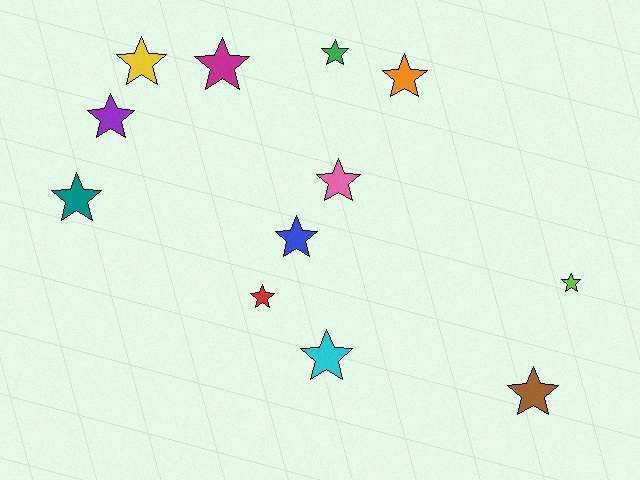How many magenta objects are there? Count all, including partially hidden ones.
There is 1 magenta object.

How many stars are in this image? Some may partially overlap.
There are 12 stars.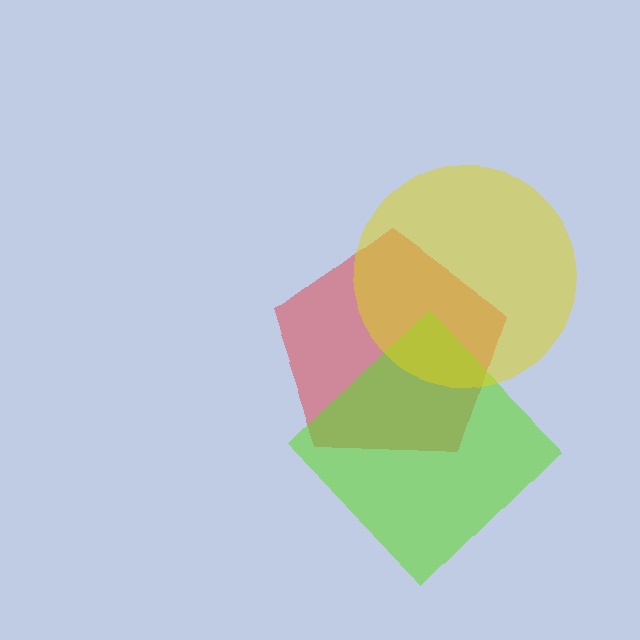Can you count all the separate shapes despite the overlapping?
Yes, there are 3 separate shapes.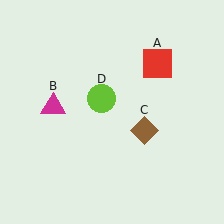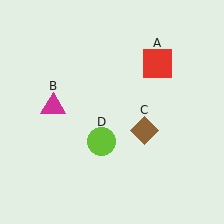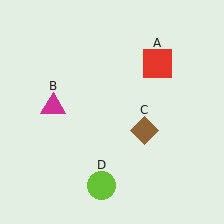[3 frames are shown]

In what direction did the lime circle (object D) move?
The lime circle (object D) moved down.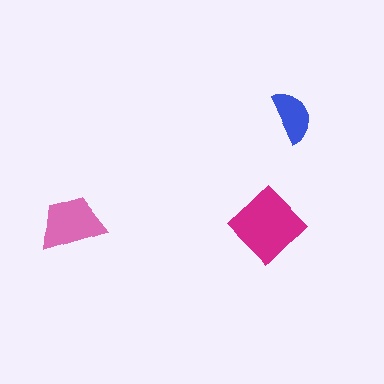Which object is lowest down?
The pink trapezoid is bottommost.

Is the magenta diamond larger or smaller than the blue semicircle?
Larger.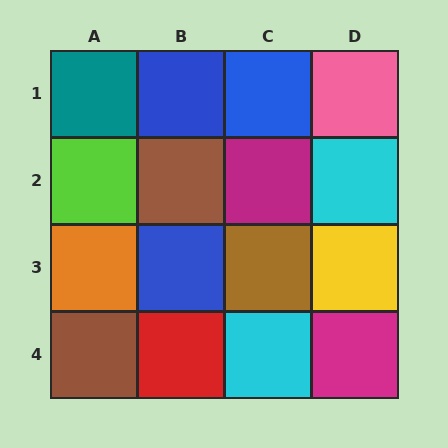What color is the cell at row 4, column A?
Brown.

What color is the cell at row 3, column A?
Orange.